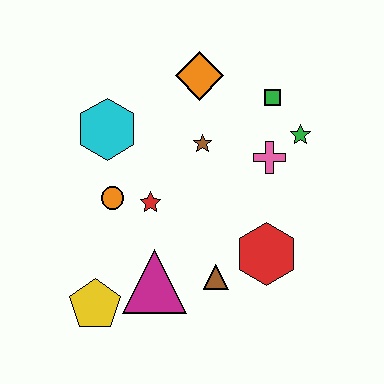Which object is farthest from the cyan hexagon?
The red hexagon is farthest from the cyan hexagon.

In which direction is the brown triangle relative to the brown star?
The brown triangle is below the brown star.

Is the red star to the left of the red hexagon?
Yes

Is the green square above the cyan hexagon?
Yes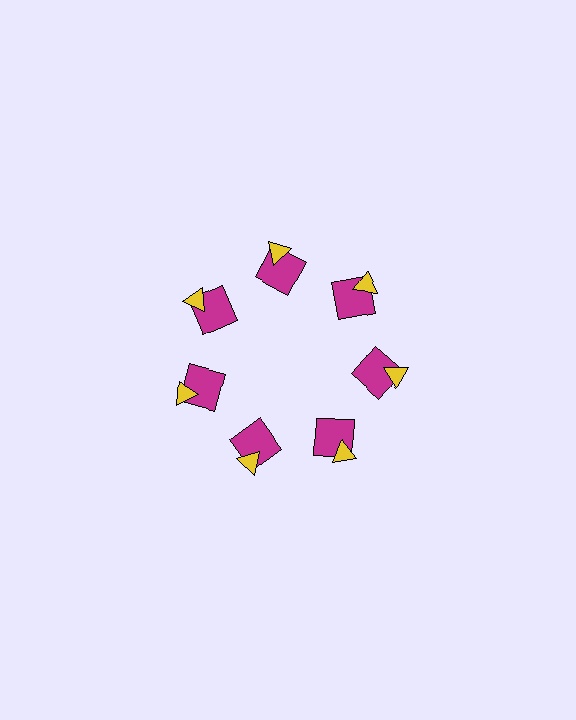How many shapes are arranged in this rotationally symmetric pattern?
There are 14 shapes, arranged in 7 groups of 2.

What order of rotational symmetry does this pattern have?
This pattern has 7-fold rotational symmetry.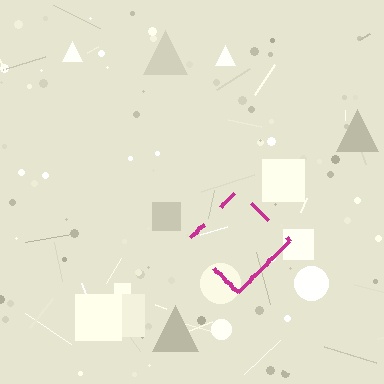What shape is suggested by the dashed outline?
The dashed outline suggests a diamond.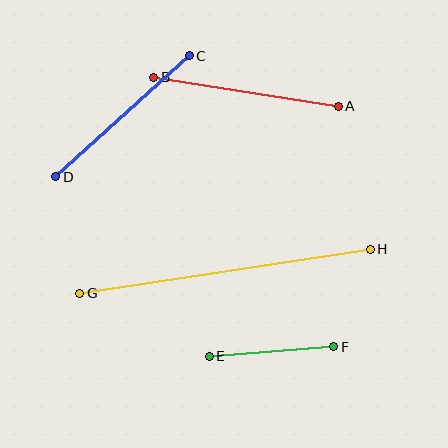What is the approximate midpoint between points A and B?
The midpoint is at approximately (246, 92) pixels.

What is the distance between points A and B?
The distance is approximately 187 pixels.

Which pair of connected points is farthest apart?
Points G and H are farthest apart.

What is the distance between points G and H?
The distance is approximately 294 pixels.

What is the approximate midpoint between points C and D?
The midpoint is at approximately (123, 116) pixels.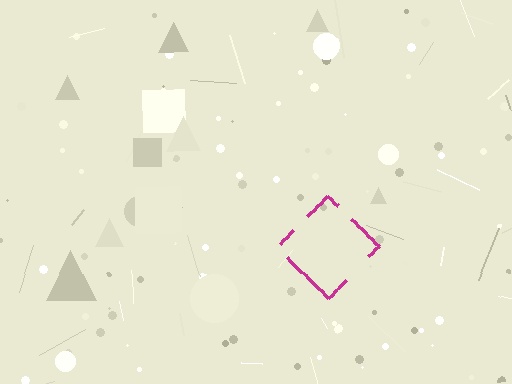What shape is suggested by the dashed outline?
The dashed outline suggests a diamond.